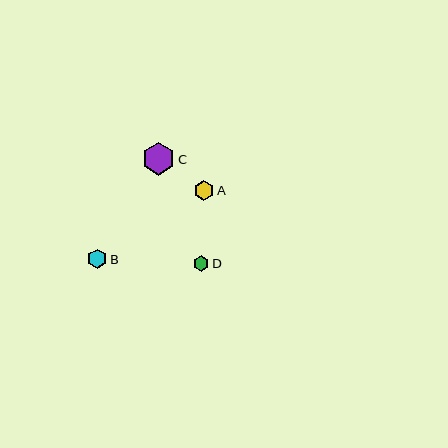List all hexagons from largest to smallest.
From largest to smallest: C, A, B, D.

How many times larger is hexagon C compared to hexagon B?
Hexagon C is approximately 1.7 times the size of hexagon B.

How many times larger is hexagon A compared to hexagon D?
Hexagon A is approximately 1.3 times the size of hexagon D.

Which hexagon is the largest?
Hexagon C is the largest with a size of approximately 33 pixels.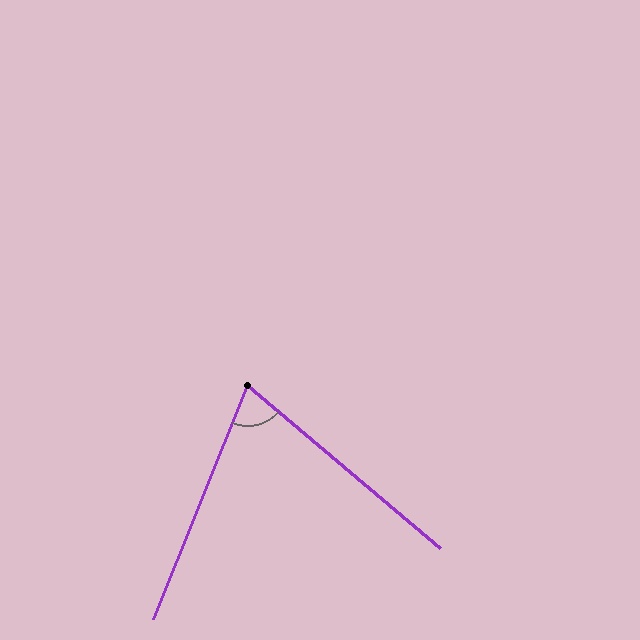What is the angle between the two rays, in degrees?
Approximately 72 degrees.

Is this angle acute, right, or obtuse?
It is acute.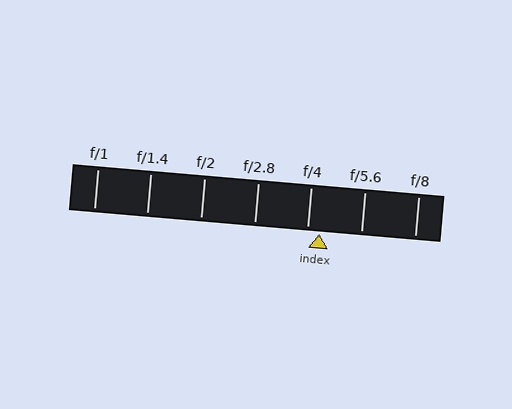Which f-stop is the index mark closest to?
The index mark is closest to f/4.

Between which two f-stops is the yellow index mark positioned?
The index mark is between f/4 and f/5.6.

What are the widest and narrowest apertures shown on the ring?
The widest aperture shown is f/1 and the narrowest is f/8.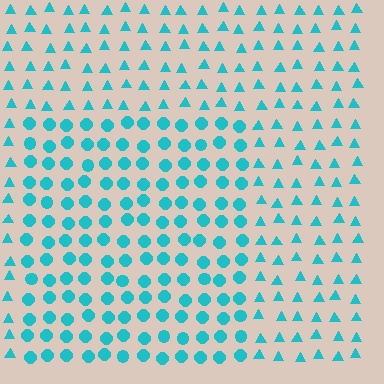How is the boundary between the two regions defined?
The boundary is defined by a change in element shape: circles inside vs. triangles outside. All elements share the same color and spacing.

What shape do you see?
I see a rectangle.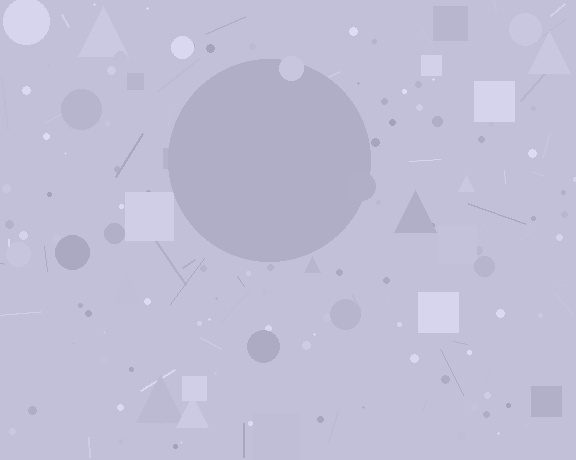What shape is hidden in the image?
A circle is hidden in the image.